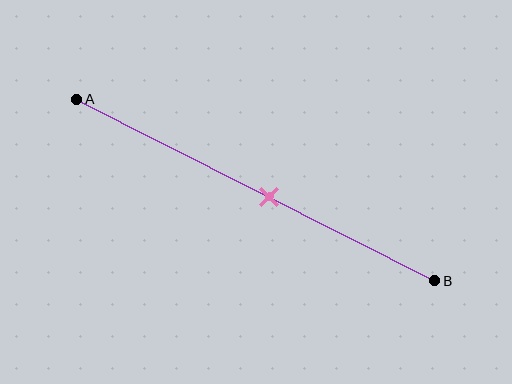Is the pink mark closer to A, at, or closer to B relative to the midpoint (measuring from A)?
The pink mark is closer to point B than the midpoint of segment AB.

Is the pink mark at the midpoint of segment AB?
No, the mark is at about 55% from A, not at the 50% midpoint.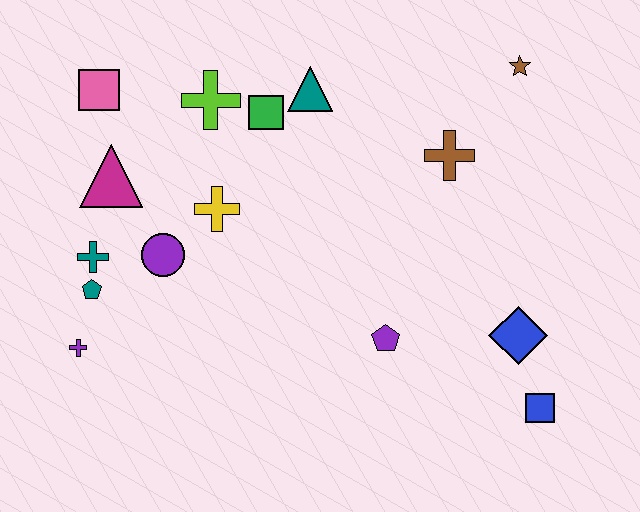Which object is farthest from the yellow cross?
The blue square is farthest from the yellow cross.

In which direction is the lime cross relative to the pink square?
The lime cross is to the right of the pink square.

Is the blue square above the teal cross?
No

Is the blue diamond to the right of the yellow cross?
Yes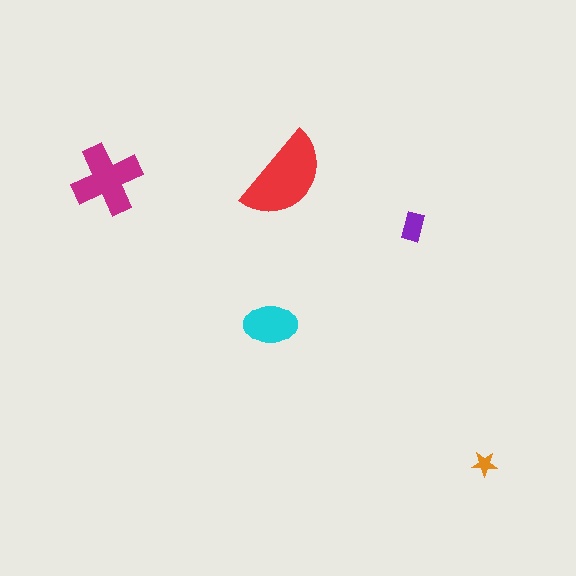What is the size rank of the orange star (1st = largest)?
5th.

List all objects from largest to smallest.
The red semicircle, the magenta cross, the cyan ellipse, the purple rectangle, the orange star.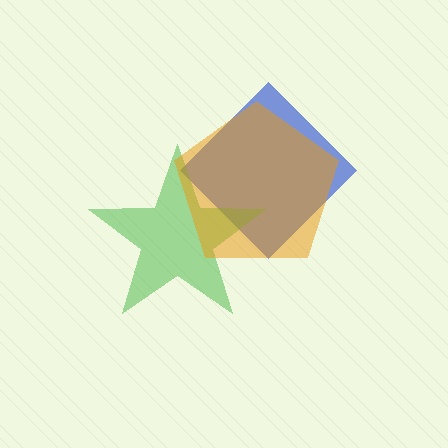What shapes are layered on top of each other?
The layered shapes are: a blue diamond, a green star, an orange pentagon.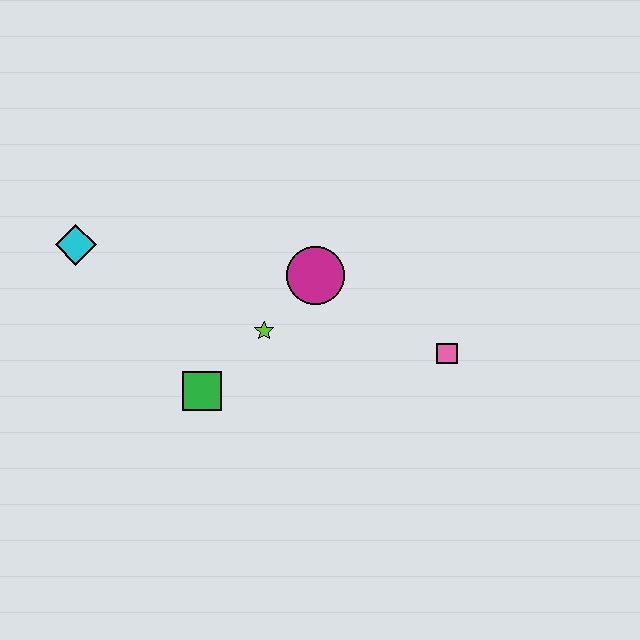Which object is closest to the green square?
The lime star is closest to the green square.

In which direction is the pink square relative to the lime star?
The pink square is to the right of the lime star.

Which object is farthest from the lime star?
The cyan diamond is farthest from the lime star.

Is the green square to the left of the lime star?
Yes